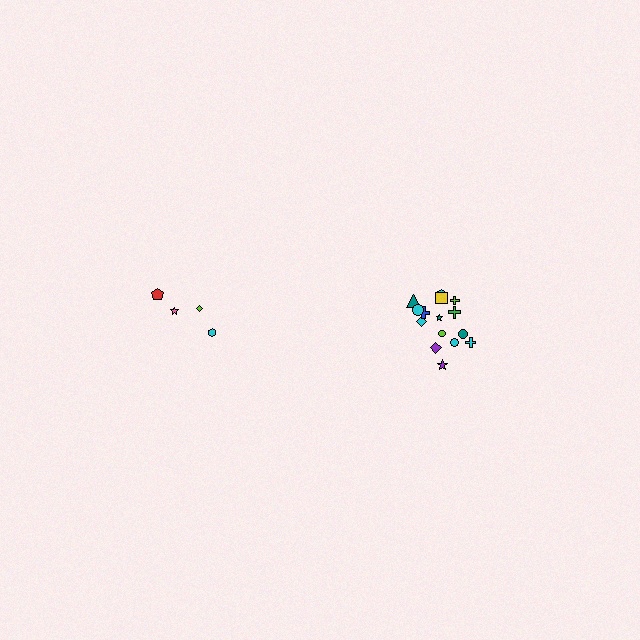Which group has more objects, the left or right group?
The right group.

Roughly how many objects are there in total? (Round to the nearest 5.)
Roughly 20 objects in total.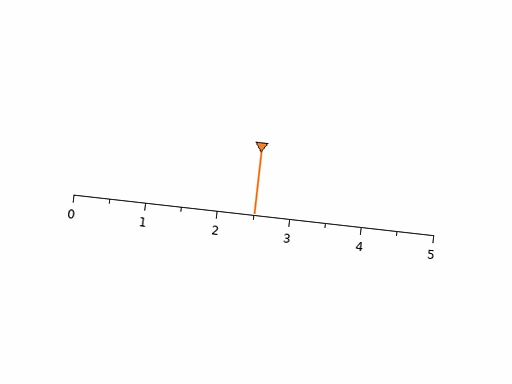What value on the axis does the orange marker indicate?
The marker indicates approximately 2.5.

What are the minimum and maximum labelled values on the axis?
The axis runs from 0 to 5.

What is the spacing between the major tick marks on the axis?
The major ticks are spaced 1 apart.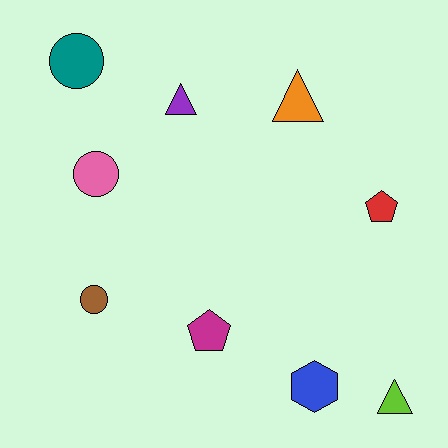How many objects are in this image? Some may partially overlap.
There are 9 objects.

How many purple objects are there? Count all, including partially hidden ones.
There is 1 purple object.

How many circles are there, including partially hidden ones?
There are 3 circles.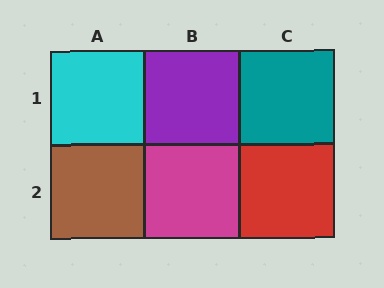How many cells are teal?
1 cell is teal.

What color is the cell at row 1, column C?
Teal.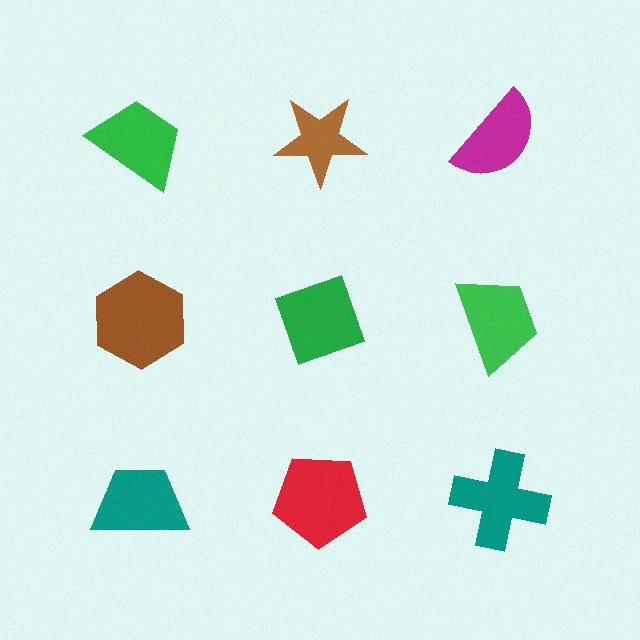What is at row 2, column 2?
A green diamond.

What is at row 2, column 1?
A brown hexagon.